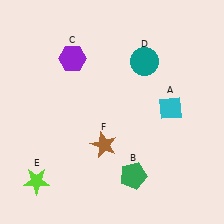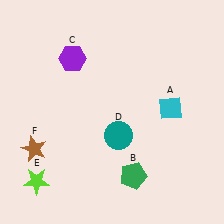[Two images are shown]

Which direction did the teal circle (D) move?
The teal circle (D) moved down.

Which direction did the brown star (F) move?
The brown star (F) moved left.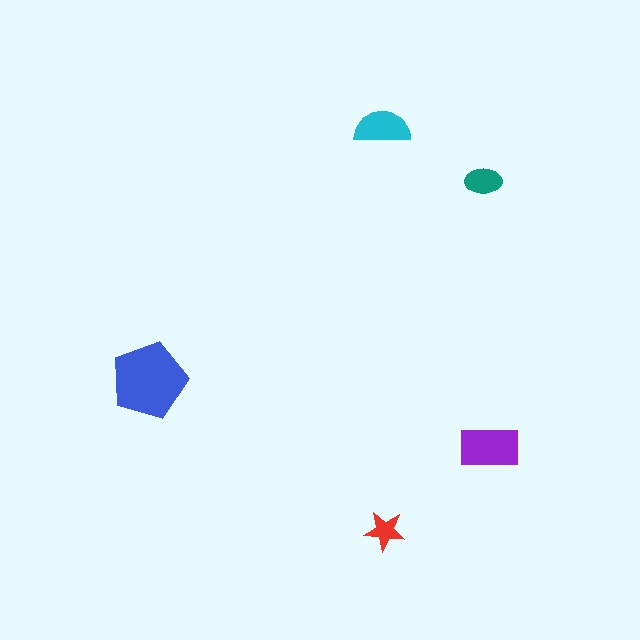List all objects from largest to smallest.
The blue pentagon, the purple rectangle, the cyan semicircle, the teal ellipse, the red star.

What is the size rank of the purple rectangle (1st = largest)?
2nd.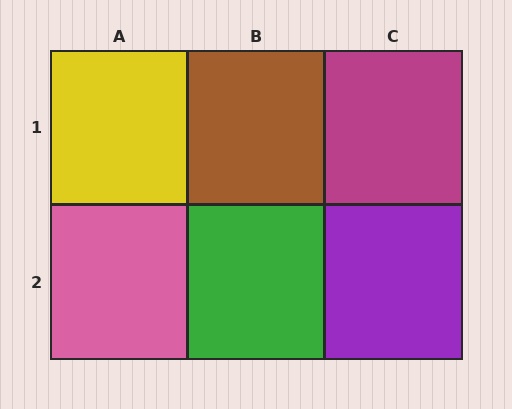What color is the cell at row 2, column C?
Purple.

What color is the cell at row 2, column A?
Pink.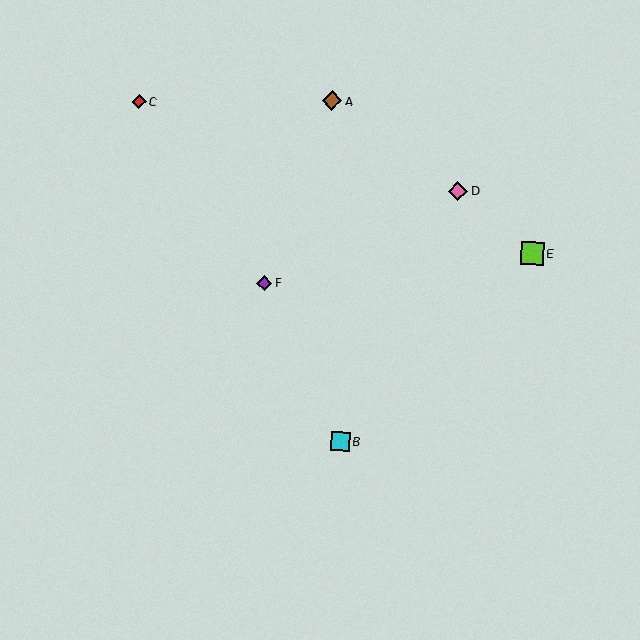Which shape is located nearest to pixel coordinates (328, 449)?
The cyan square (labeled B) at (340, 442) is nearest to that location.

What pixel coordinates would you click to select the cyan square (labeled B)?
Click at (340, 442) to select the cyan square B.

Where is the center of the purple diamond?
The center of the purple diamond is at (264, 283).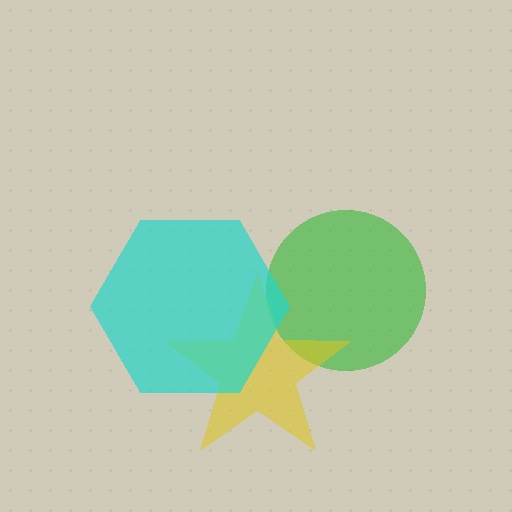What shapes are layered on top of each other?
The layered shapes are: a green circle, a yellow star, a cyan hexagon.